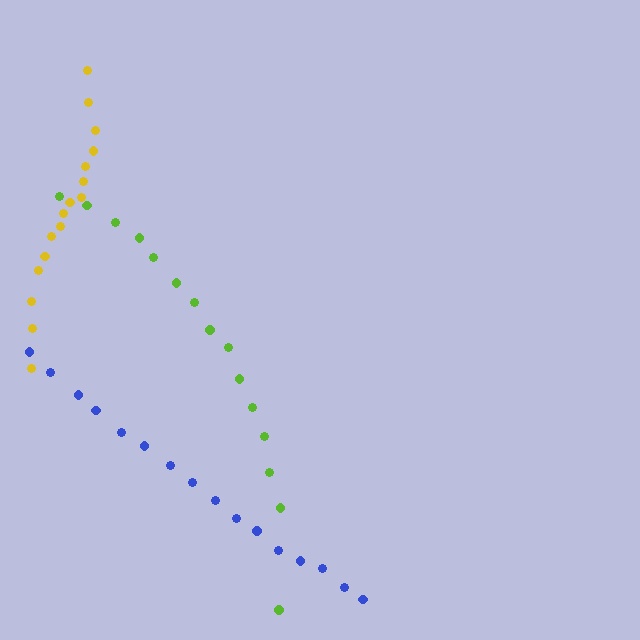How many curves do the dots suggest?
There are 3 distinct paths.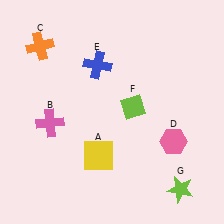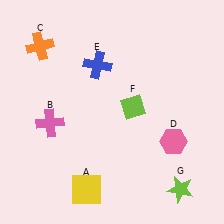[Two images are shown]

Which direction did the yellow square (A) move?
The yellow square (A) moved down.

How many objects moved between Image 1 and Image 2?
1 object moved between the two images.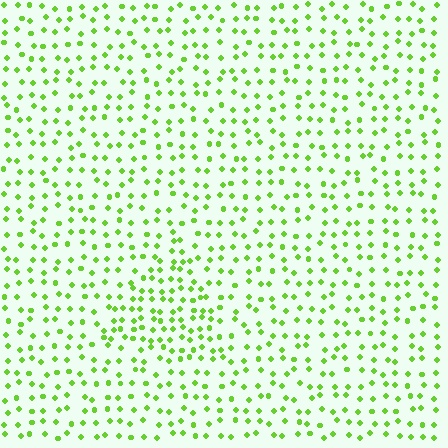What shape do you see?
I see a triangle.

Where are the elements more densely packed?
The elements are more densely packed inside the triangle boundary.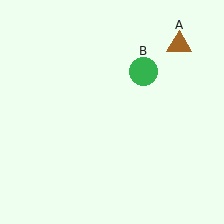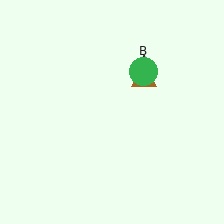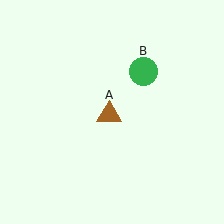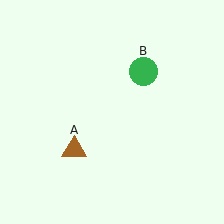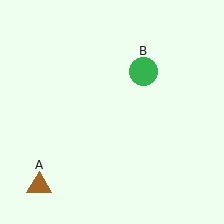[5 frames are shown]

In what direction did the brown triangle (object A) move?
The brown triangle (object A) moved down and to the left.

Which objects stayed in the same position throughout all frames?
Green circle (object B) remained stationary.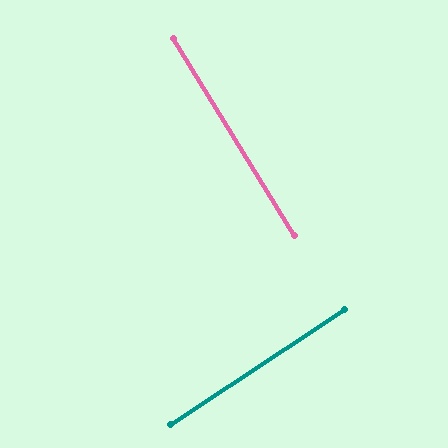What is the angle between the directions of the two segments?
Approximately 88 degrees.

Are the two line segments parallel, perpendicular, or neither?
Perpendicular — they meet at approximately 88°.